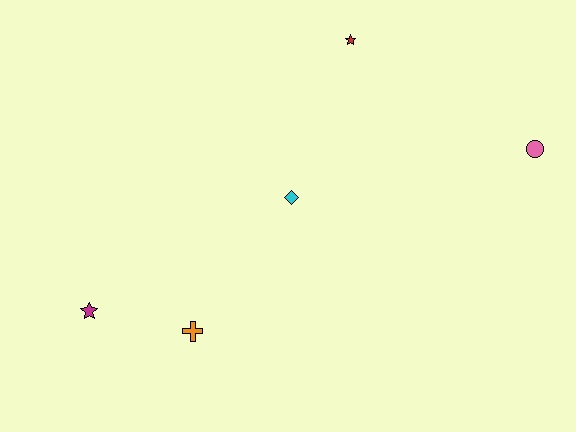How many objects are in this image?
There are 5 objects.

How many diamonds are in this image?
There is 1 diamond.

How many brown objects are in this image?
There are no brown objects.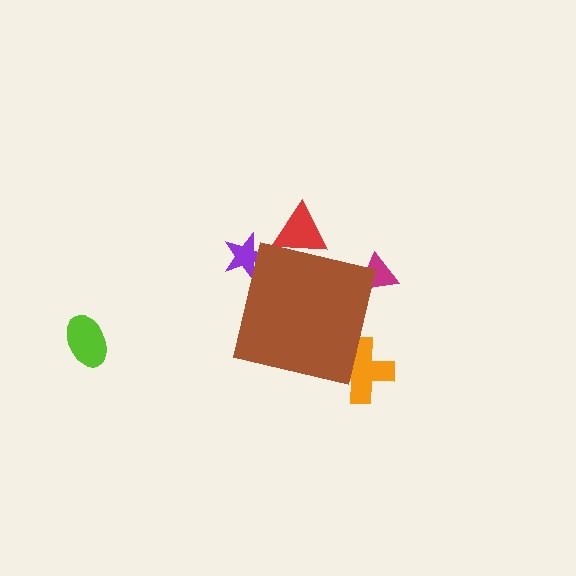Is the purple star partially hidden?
Yes, the purple star is partially hidden behind the brown square.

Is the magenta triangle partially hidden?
Yes, the magenta triangle is partially hidden behind the brown square.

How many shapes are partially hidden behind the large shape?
4 shapes are partially hidden.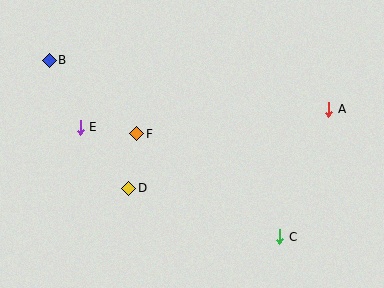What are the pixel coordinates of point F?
Point F is at (137, 134).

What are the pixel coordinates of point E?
Point E is at (80, 127).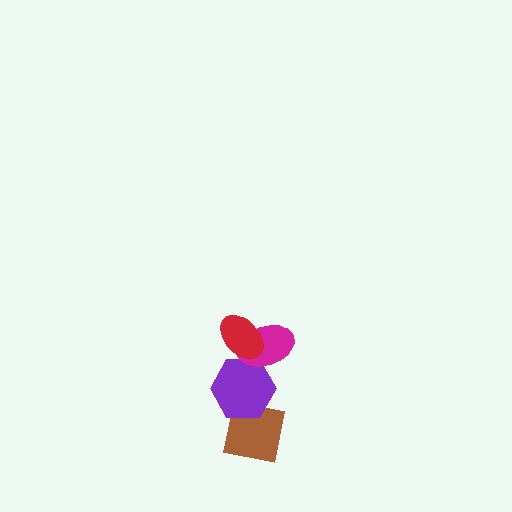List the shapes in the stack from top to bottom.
From top to bottom: the red ellipse, the magenta ellipse, the purple hexagon, the brown square.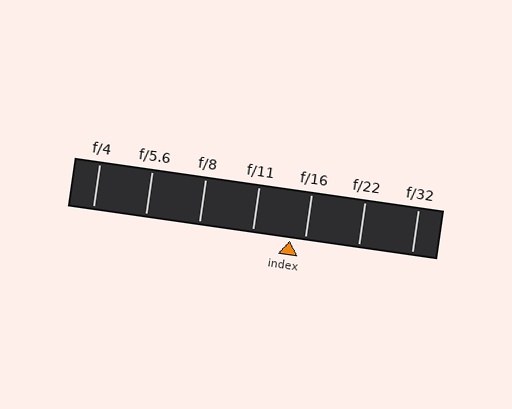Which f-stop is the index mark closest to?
The index mark is closest to f/16.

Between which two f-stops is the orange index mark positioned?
The index mark is between f/11 and f/16.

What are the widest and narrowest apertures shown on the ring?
The widest aperture shown is f/4 and the narrowest is f/32.